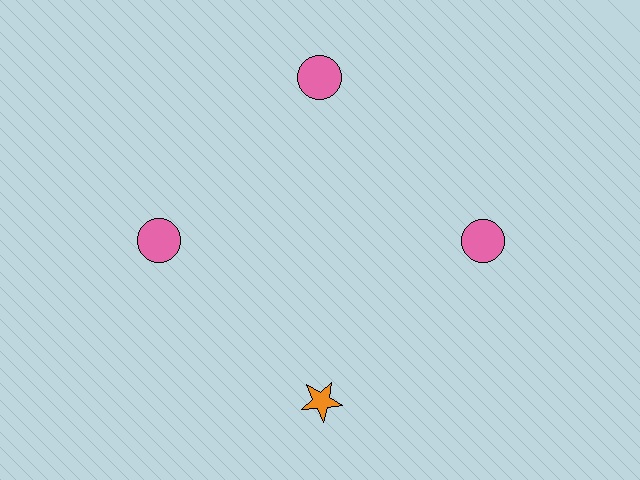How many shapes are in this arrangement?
There are 4 shapes arranged in a ring pattern.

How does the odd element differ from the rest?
It differs in both color (orange instead of pink) and shape (star instead of circle).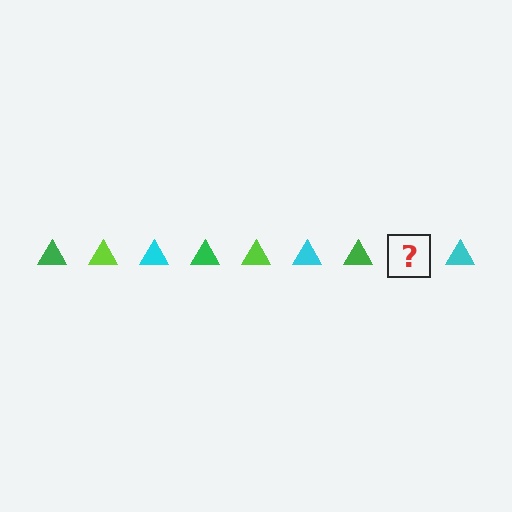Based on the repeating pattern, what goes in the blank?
The blank should be a lime triangle.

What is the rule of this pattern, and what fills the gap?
The rule is that the pattern cycles through green, lime, cyan triangles. The gap should be filled with a lime triangle.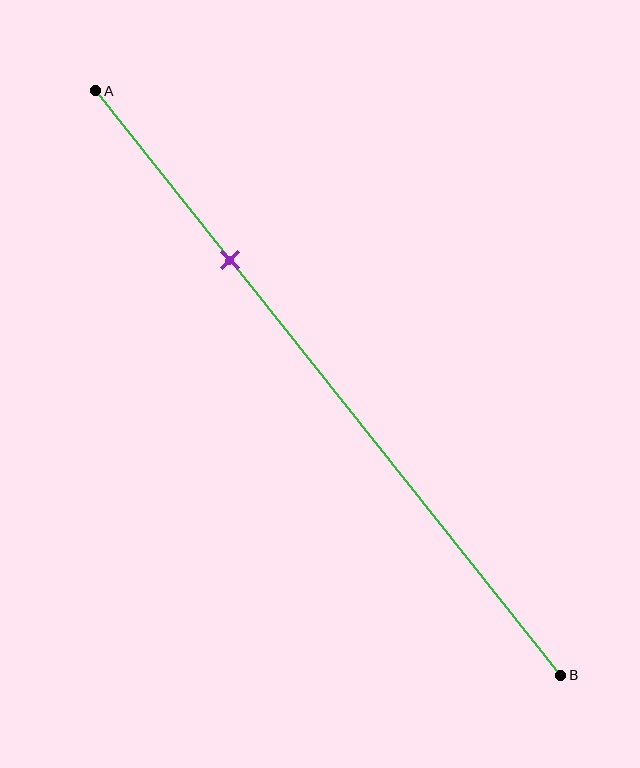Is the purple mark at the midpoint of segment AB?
No, the mark is at about 30% from A, not at the 50% midpoint.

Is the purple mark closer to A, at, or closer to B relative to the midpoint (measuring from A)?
The purple mark is closer to point A than the midpoint of segment AB.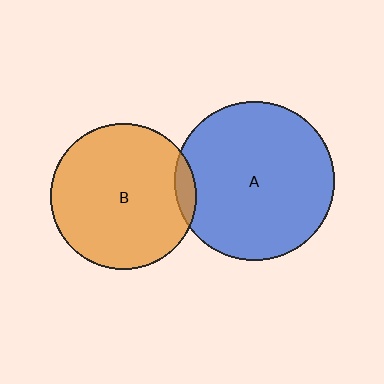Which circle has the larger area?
Circle A (blue).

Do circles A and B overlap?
Yes.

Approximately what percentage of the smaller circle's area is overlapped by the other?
Approximately 5%.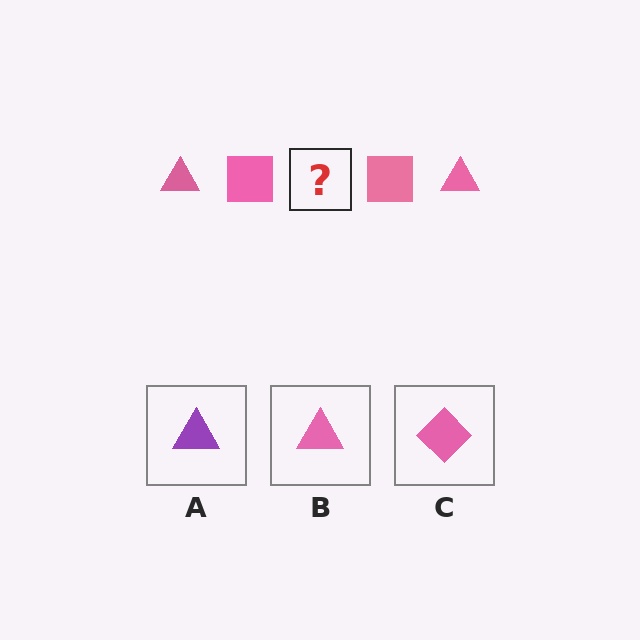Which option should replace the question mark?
Option B.